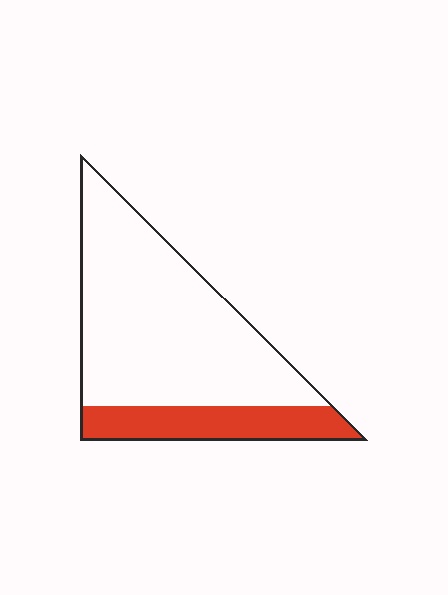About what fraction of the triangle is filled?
About one quarter (1/4).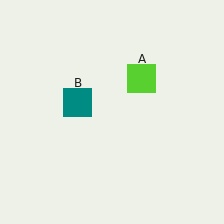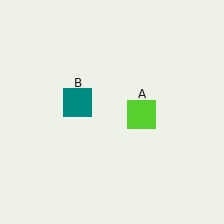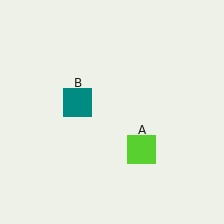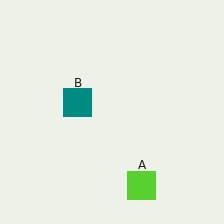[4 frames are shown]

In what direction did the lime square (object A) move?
The lime square (object A) moved down.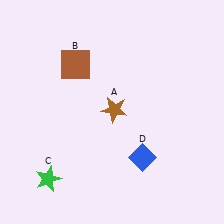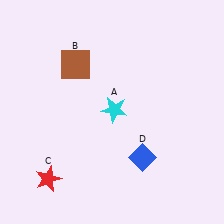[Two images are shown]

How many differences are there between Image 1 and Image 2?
There are 2 differences between the two images.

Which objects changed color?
A changed from brown to cyan. C changed from green to red.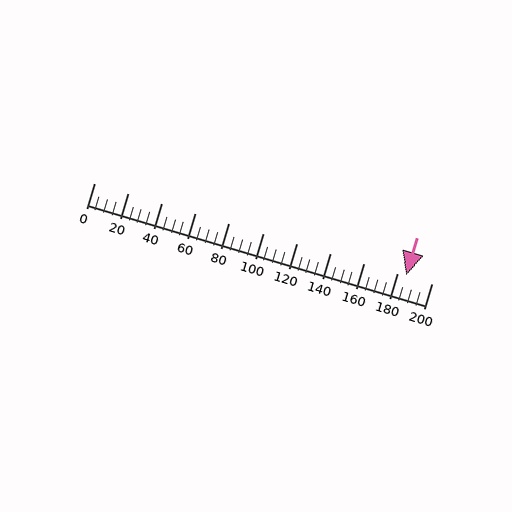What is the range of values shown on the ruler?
The ruler shows values from 0 to 200.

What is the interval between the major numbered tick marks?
The major tick marks are spaced 20 units apart.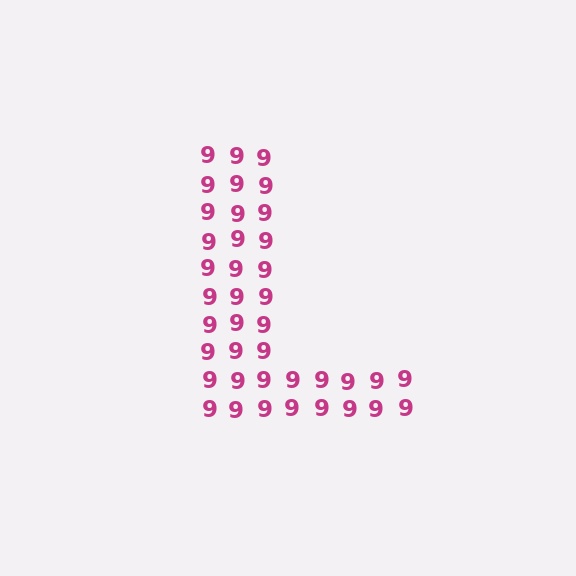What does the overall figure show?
The overall figure shows the letter L.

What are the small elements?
The small elements are digit 9's.